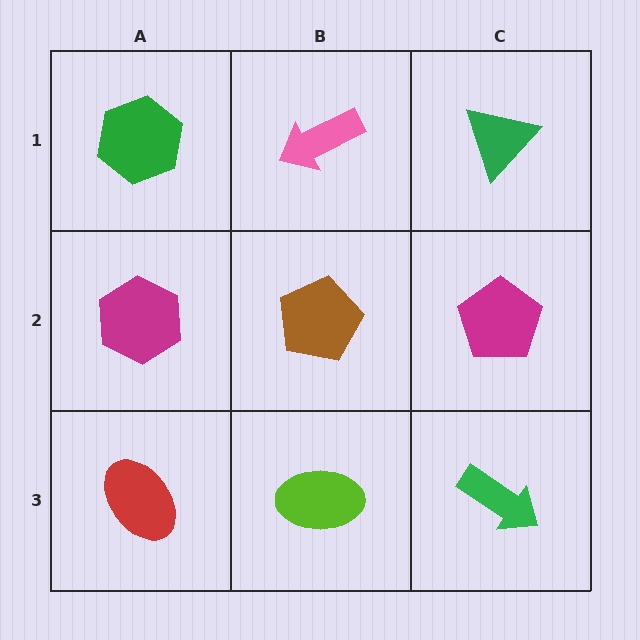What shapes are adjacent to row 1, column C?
A magenta pentagon (row 2, column C), a pink arrow (row 1, column B).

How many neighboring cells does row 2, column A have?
3.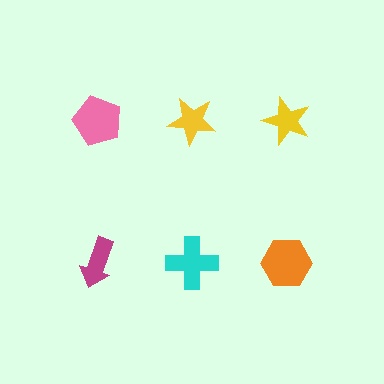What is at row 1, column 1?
A pink pentagon.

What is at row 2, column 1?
A magenta arrow.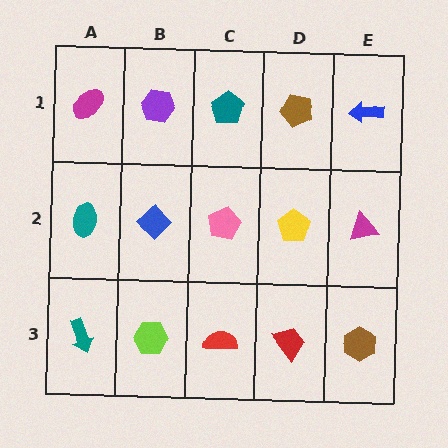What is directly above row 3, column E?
A magenta triangle.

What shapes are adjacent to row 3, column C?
A pink pentagon (row 2, column C), a lime hexagon (row 3, column B), a red trapezoid (row 3, column D).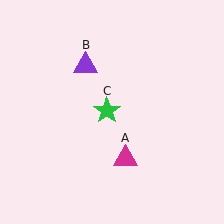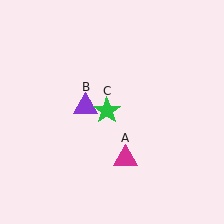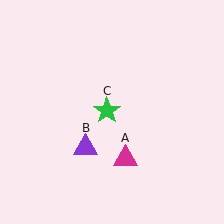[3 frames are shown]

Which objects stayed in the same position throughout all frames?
Magenta triangle (object A) and green star (object C) remained stationary.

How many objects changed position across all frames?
1 object changed position: purple triangle (object B).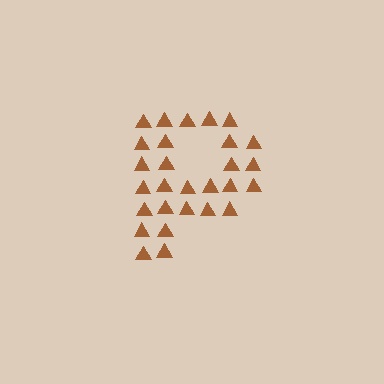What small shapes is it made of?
It is made of small triangles.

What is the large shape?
The large shape is the letter P.